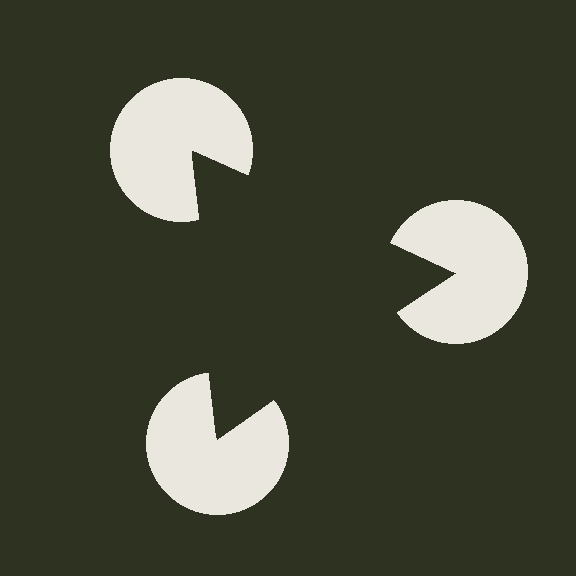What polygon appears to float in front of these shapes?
An illusory triangle — its edges are inferred from the aligned wedge cuts in the pac-man discs, not physically drawn.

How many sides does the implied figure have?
3 sides.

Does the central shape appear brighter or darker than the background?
It typically appears slightly darker than the background, even though no actual brightness change is drawn.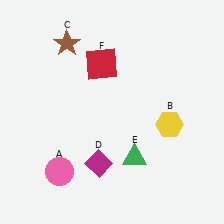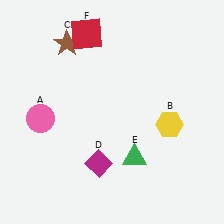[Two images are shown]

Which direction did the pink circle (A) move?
The pink circle (A) moved up.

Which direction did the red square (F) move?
The red square (F) moved up.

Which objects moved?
The objects that moved are: the pink circle (A), the red square (F).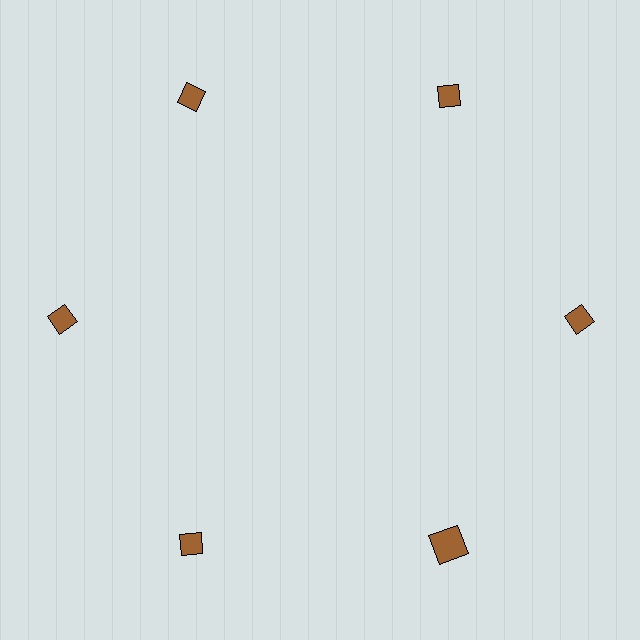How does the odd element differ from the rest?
It has a different shape: square instead of diamond.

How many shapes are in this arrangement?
There are 6 shapes arranged in a ring pattern.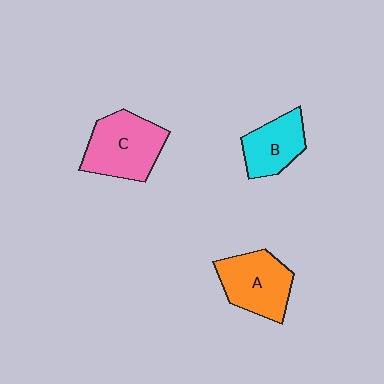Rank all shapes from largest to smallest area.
From largest to smallest: C (pink), A (orange), B (cyan).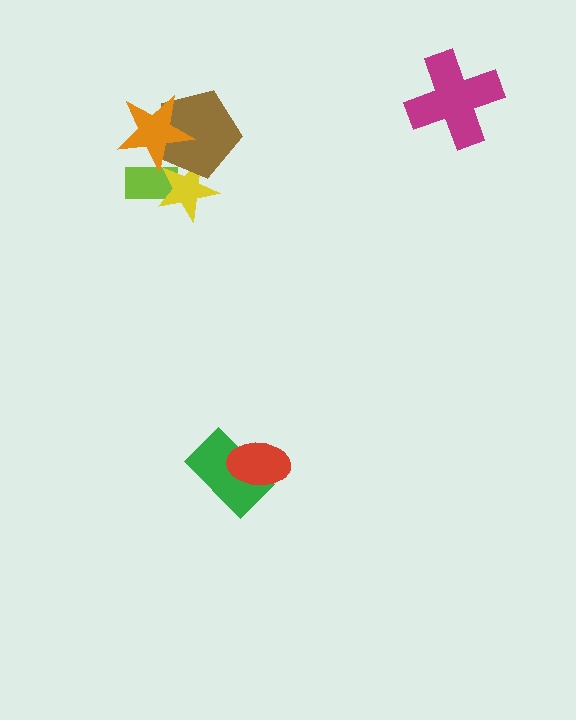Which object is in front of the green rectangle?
The red ellipse is in front of the green rectangle.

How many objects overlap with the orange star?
3 objects overlap with the orange star.